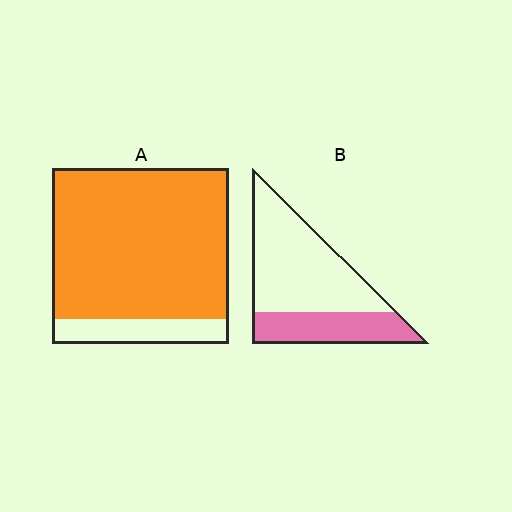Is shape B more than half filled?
No.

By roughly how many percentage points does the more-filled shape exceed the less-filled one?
By roughly 55 percentage points (A over B).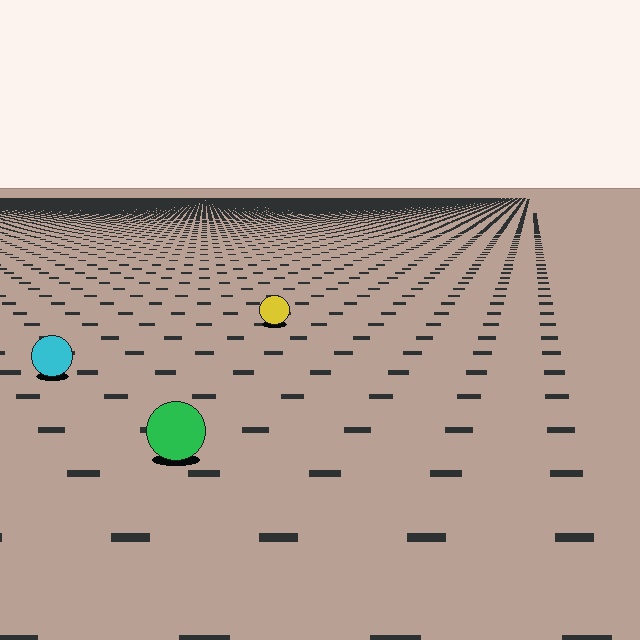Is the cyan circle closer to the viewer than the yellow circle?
Yes. The cyan circle is closer — you can tell from the texture gradient: the ground texture is coarser near it.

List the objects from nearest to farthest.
From nearest to farthest: the green circle, the cyan circle, the yellow circle.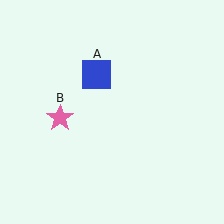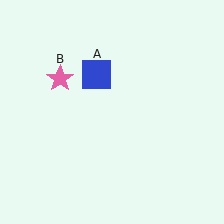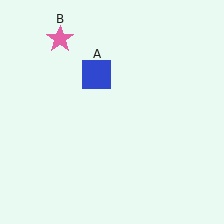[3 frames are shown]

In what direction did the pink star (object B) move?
The pink star (object B) moved up.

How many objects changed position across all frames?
1 object changed position: pink star (object B).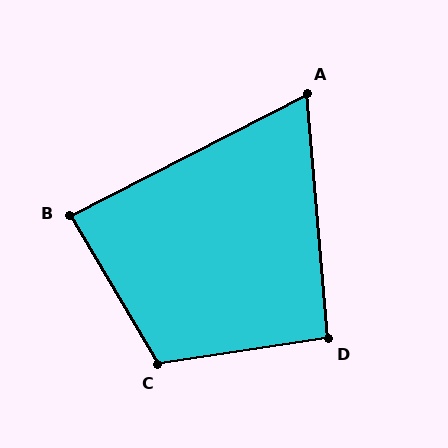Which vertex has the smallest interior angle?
A, at approximately 68 degrees.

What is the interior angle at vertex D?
Approximately 94 degrees (approximately right).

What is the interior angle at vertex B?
Approximately 86 degrees (approximately right).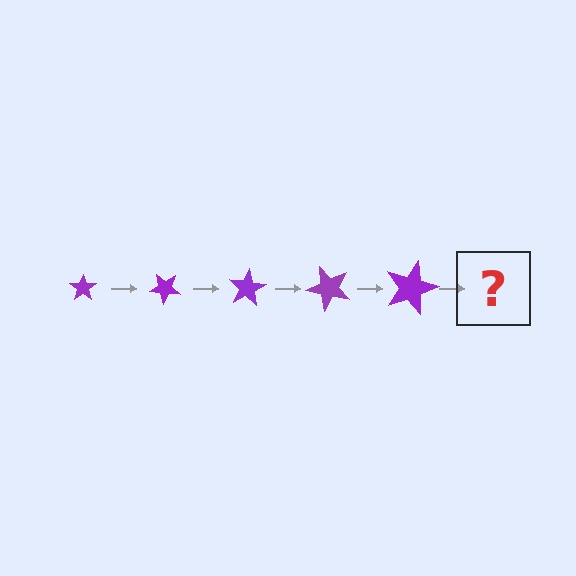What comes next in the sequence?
The next element should be a star, larger than the previous one and rotated 200 degrees from the start.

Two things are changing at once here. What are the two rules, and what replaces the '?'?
The two rules are that the star grows larger each step and it rotates 40 degrees each step. The '?' should be a star, larger than the previous one and rotated 200 degrees from the start.